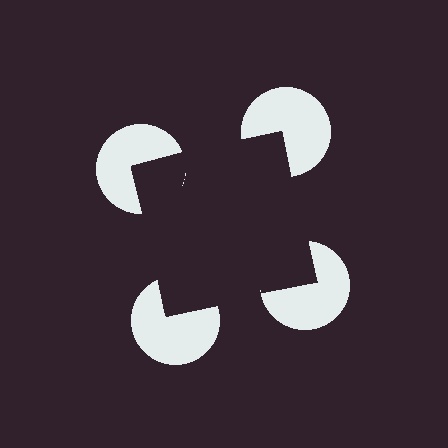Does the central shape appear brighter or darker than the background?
It typically appears slightly darker than the background, even though no actual brightness change is drawn.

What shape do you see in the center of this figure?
An illusory square — its edges are inferred from the aligned wedge cuts in the pac-man discs, not physically drawn.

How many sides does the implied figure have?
4 sides.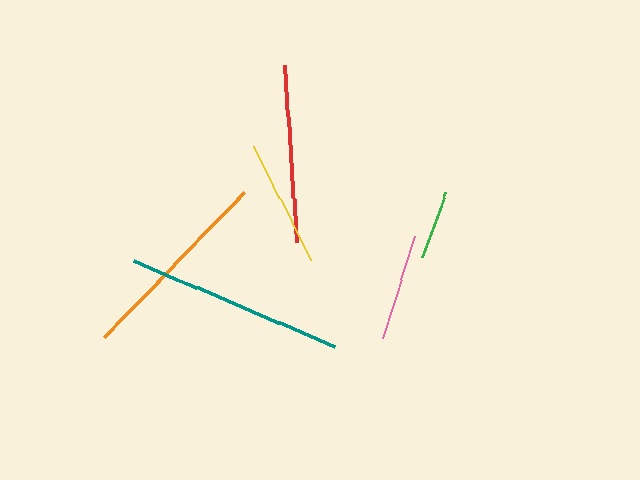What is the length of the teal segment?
The teal segment is approximately 219 pixels long.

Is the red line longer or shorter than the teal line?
The teal line is longer than the red line.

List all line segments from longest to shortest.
From longest to shortest: teal, orange, red, yellow, pink, green.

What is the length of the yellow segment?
The yellow segment is approximately 128 pixels long.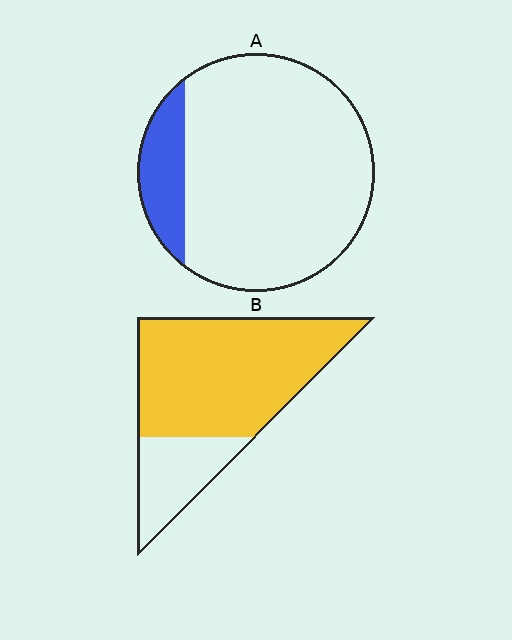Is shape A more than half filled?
No.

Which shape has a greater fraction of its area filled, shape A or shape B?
Shape B.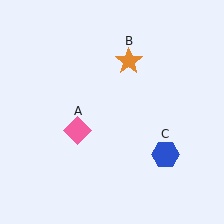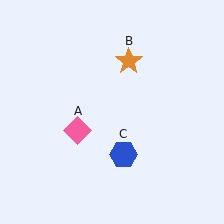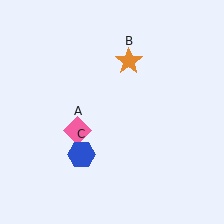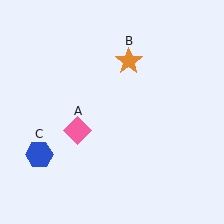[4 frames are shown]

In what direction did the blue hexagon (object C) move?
The blue hexagon (object C) moved left.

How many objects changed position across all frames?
1 object changed position: blue hexagon (object C).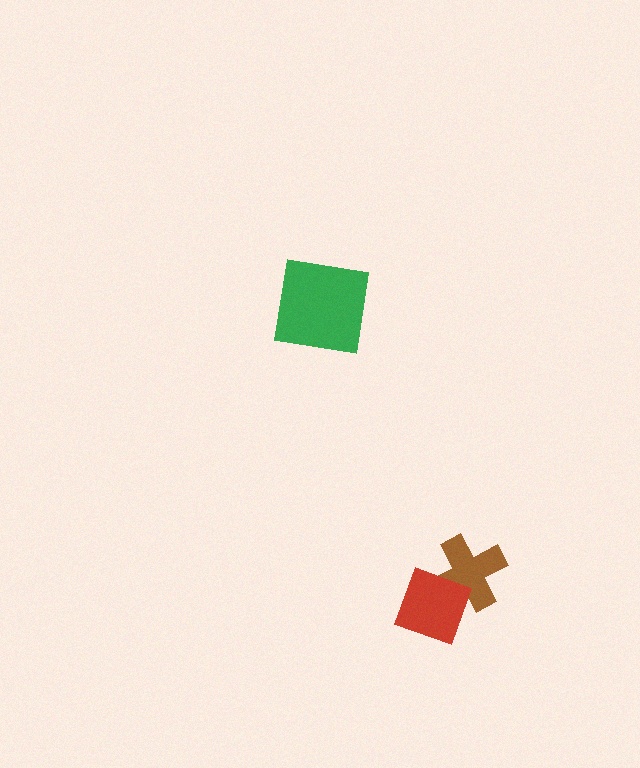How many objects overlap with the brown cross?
1 object overlaps with the brown cross.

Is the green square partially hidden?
No, no other shape covers it.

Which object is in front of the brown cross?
The red diamond is in front of the brown cross.